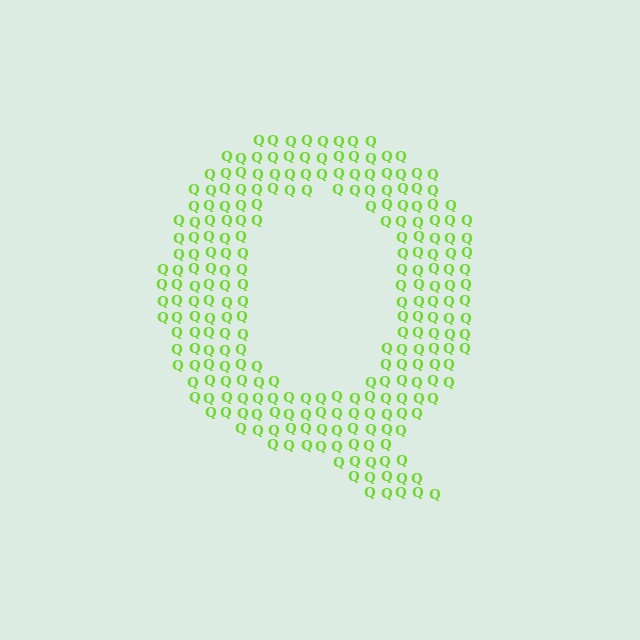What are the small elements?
The small elements are letter Q's.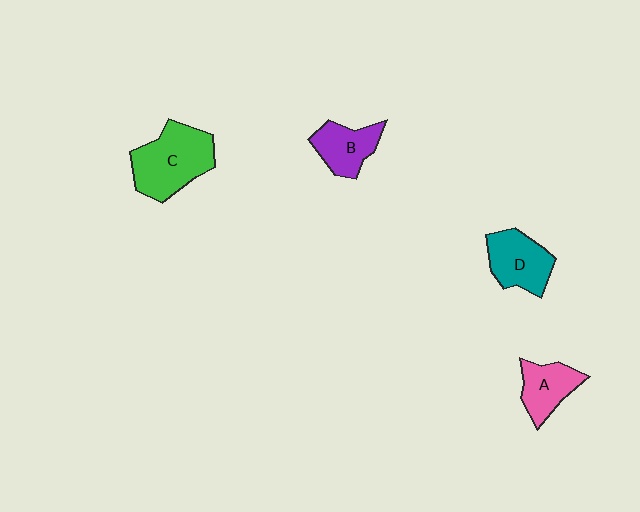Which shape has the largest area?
Shape C (green).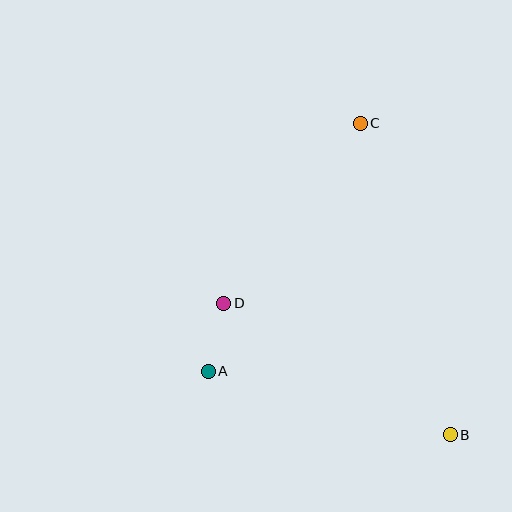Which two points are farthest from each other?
Points B and C are farthest from each other.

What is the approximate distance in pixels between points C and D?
The distance between C and D is approximately 226 pixels.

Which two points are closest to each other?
Points A and D are closest to each other.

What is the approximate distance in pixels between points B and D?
The distance between B and D is approximately 262 pixels.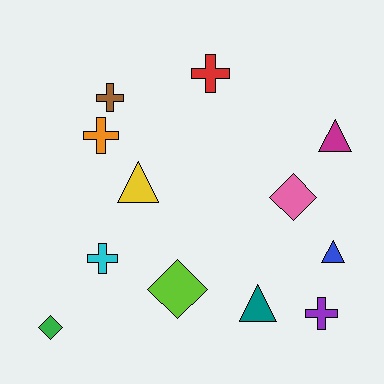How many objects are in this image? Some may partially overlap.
There are 12 objects.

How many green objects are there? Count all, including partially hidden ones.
There is 1 green object.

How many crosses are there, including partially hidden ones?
There are 5 crosses.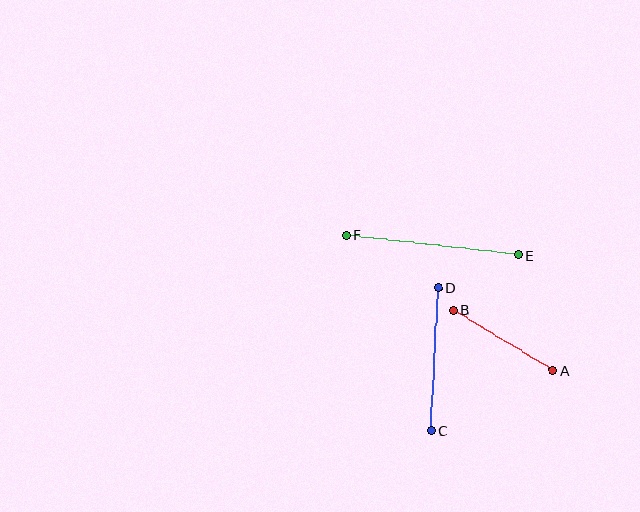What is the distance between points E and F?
The distance is approximately 173 pixels.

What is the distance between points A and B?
The distance is approximately 116 pixels.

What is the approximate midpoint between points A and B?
The midpoint is at approximately (503, 340) pixels.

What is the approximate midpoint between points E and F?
The midpoint is at approximately (432, 245) pixels.